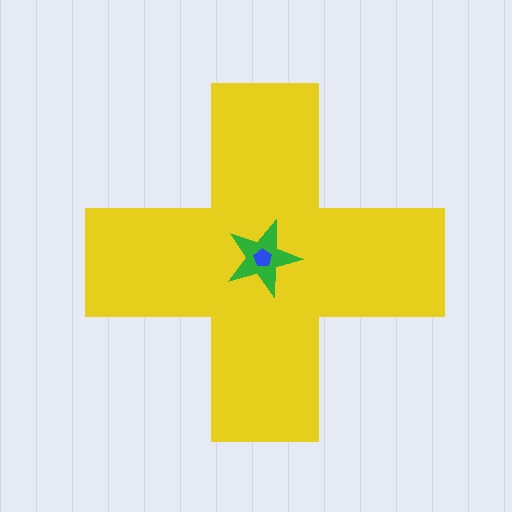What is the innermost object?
The blue pentagon.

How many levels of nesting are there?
3.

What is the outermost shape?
The yellow cross.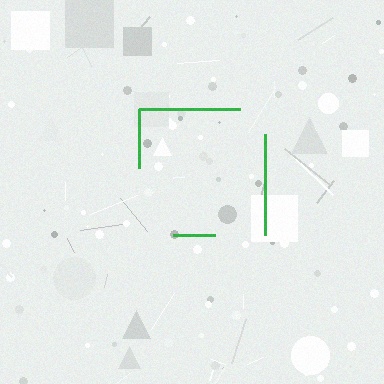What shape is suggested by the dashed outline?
The dashed outline suggests a square.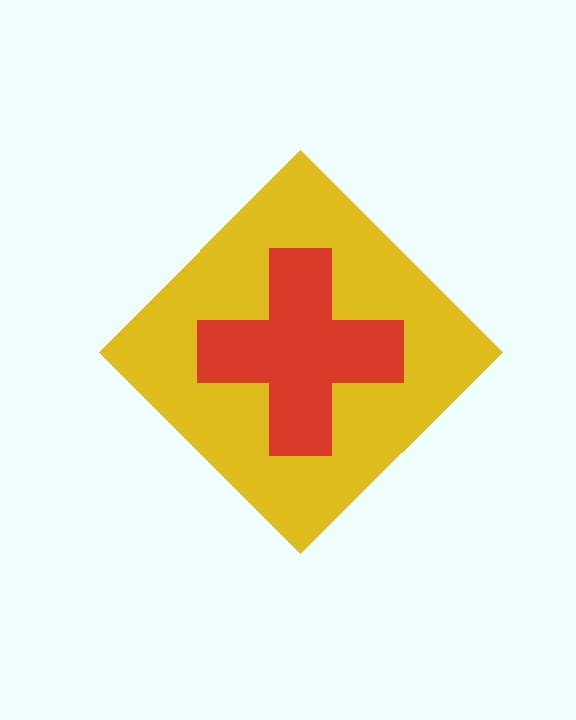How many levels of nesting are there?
2.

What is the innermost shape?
The red cross.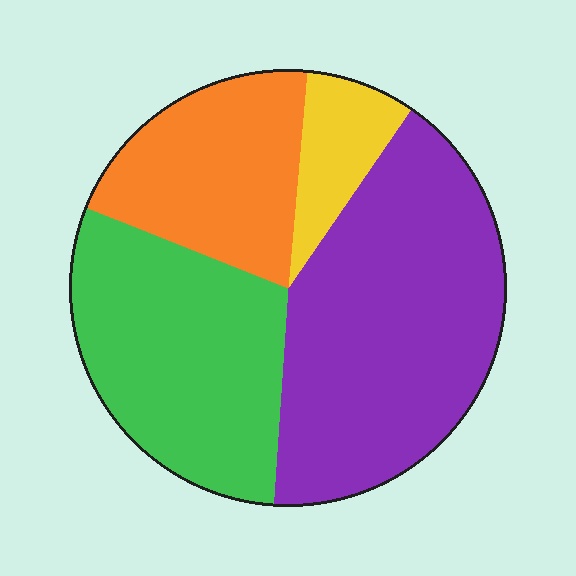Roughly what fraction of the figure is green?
Green covers about 30% of the figure.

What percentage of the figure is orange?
Orange takes up about one fifth (1/5) of the figure.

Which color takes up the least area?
Yellow, at roughly 10%.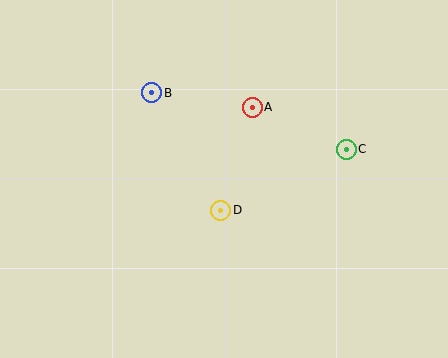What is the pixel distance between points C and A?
The distance between C and A is 103 pixels.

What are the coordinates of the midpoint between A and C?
The midpoint between A and C is at (299, 128).